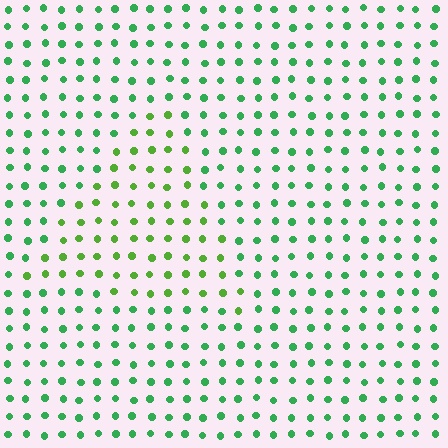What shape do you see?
I see a triangle.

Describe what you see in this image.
The image is filled with small green elements in a uniform arrangement. A triangle-shaped region is visible where the elements are tinted to a slightly different hue, forming a subtle color boundary.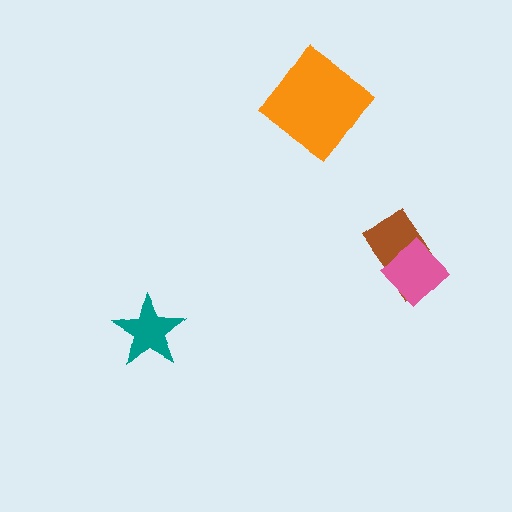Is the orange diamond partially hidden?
No, no other shape covers it.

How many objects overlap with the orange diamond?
0 objects overlap with the orange diamond.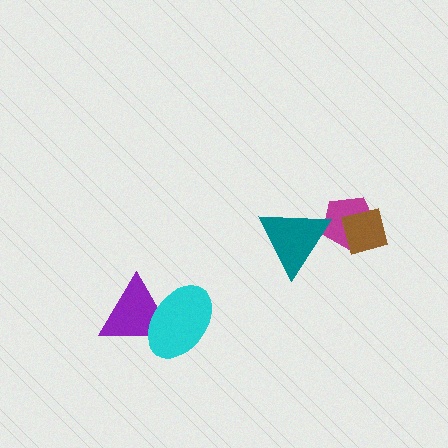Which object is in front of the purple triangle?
The cyan ellipse is in front of the purple triangle.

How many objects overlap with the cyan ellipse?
1 object overlaps with the cyan ellipse.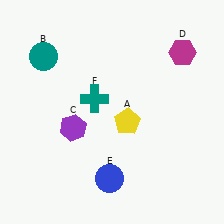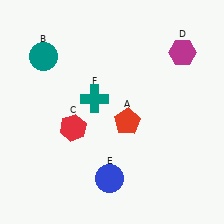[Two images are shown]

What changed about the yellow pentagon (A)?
In Image 1, A is yellow. In Image 2, it changed to red.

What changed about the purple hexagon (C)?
In Image 1, C is purple. In Image 2, it changed to red.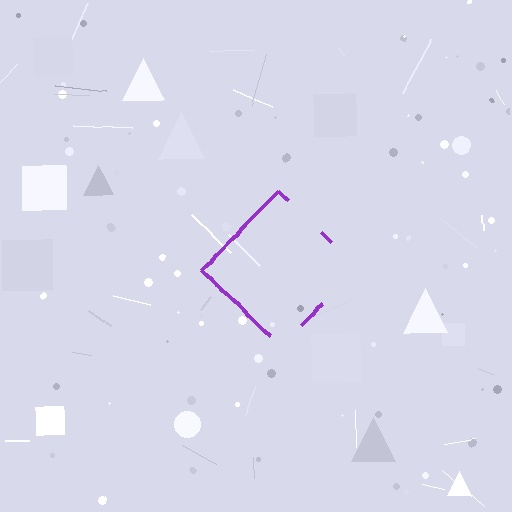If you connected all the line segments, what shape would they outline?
They would outline a diamond.